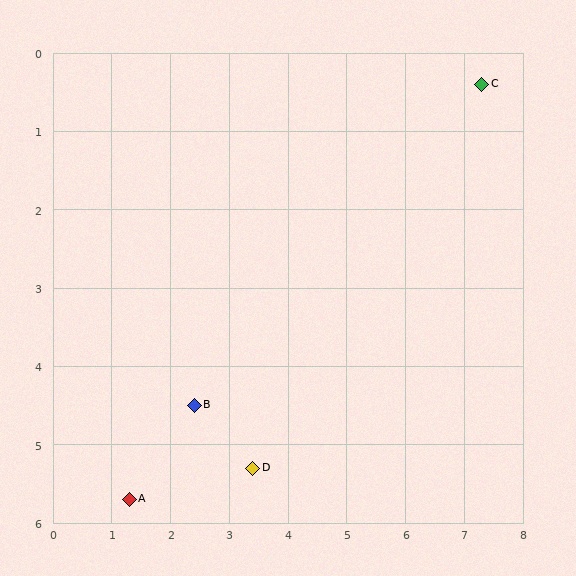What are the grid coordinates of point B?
Point B is at approximately (2.4, 4.5).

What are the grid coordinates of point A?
Point A is at approximately (1.3, 5.7).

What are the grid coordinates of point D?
Point D is at approximately (3.4, 5.3).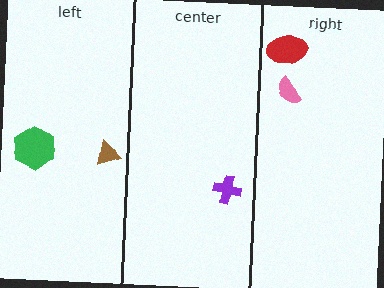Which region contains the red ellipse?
The right region.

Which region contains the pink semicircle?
The right region.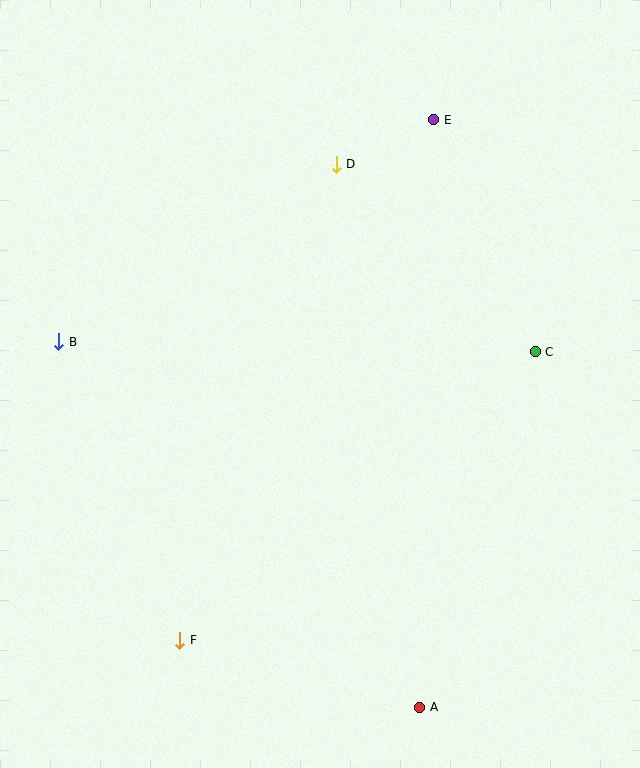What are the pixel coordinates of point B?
Point B is at (59, 342).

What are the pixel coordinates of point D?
Point D is at (336, 164).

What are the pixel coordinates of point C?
Point C is at (535, 352).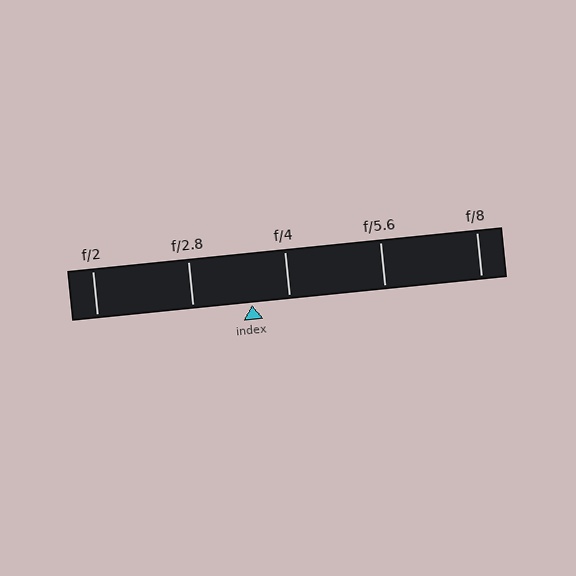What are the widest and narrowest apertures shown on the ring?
The widest aperture shown is f/2 and the narrowest is f/8.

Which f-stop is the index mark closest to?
The index mark is closest to f/4.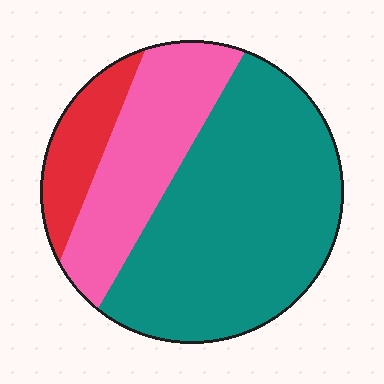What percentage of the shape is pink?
Pink covers 28% of the shape.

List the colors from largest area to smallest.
From largest to smallest: teal, pink, red.